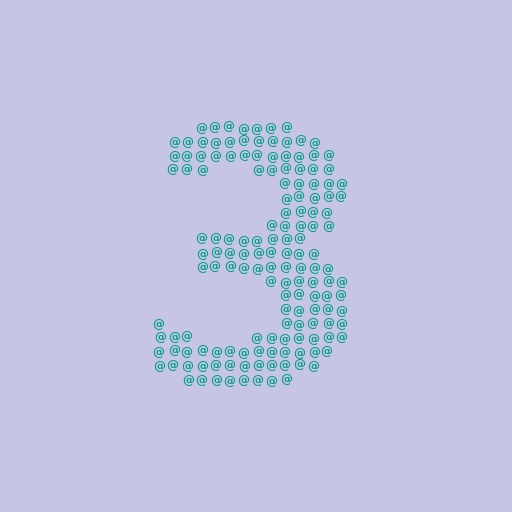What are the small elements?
The small elements are at signs.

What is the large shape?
The large shape is the digit 3.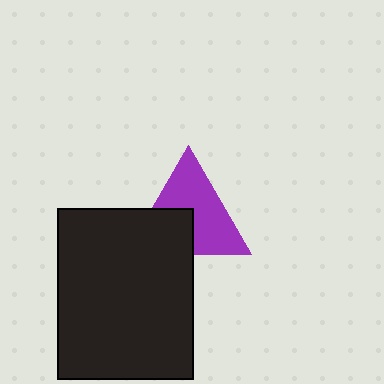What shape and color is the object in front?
The object in front is a black rectangle.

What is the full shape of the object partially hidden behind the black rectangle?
The partially hidden object is a purple triangle.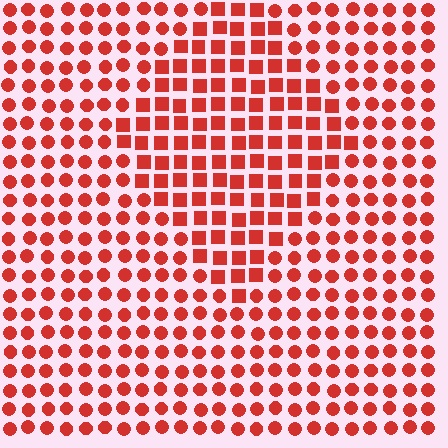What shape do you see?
I see a diamond.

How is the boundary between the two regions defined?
The boundary is defined by a change in element shape: squares inside vs. circles outside. All elements share the same color and spacing.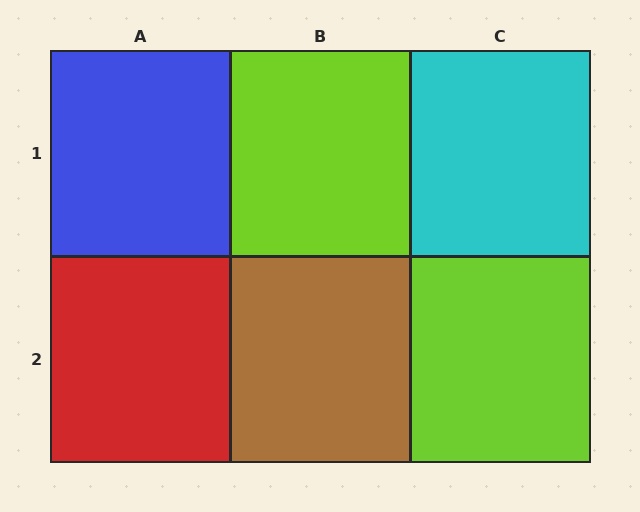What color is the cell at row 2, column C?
Lime.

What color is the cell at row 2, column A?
Red.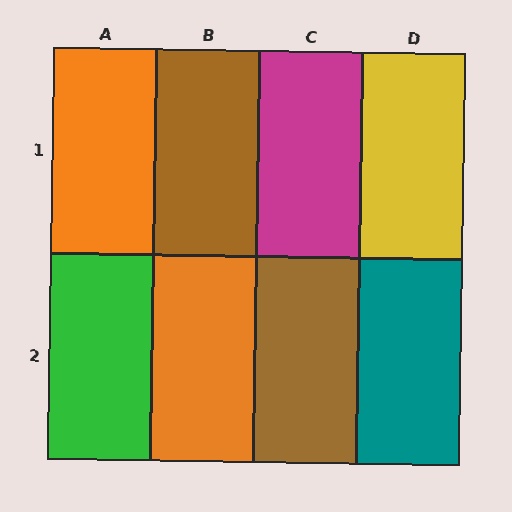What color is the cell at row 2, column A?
Green.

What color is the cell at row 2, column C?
Brown.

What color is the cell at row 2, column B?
Orange.